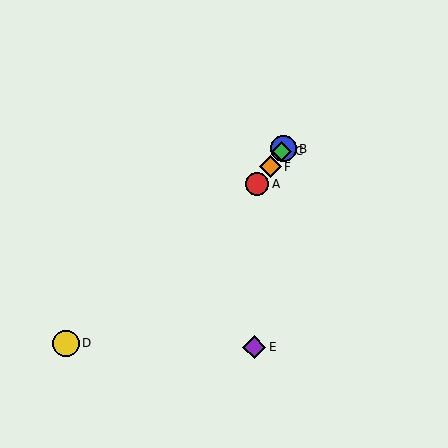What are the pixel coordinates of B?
Object B is at (283, 149).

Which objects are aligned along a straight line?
Objects A, B, C, F are aligned along a straight line.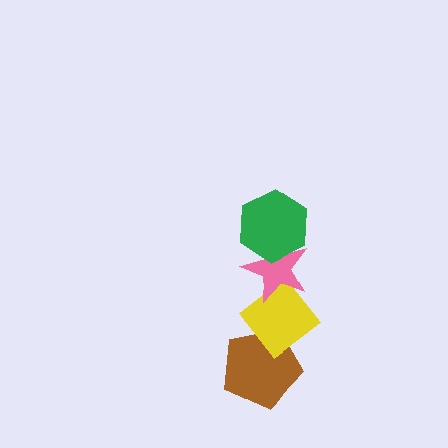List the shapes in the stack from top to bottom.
From top to bottom: the green hexagon, the pink star, the yellow diamond, the brown pentagon.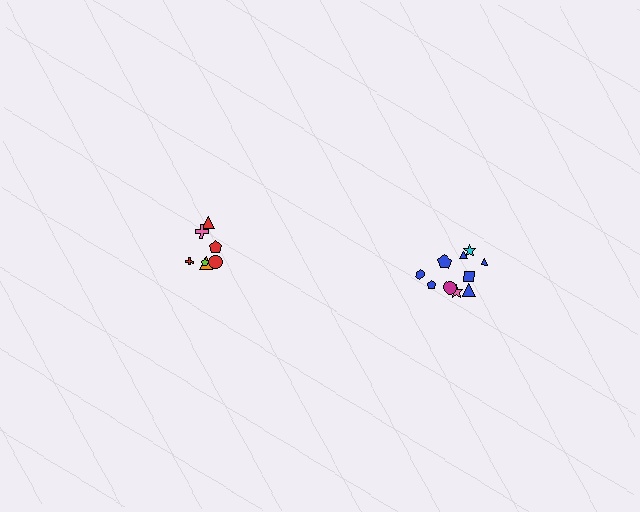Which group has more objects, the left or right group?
The right group.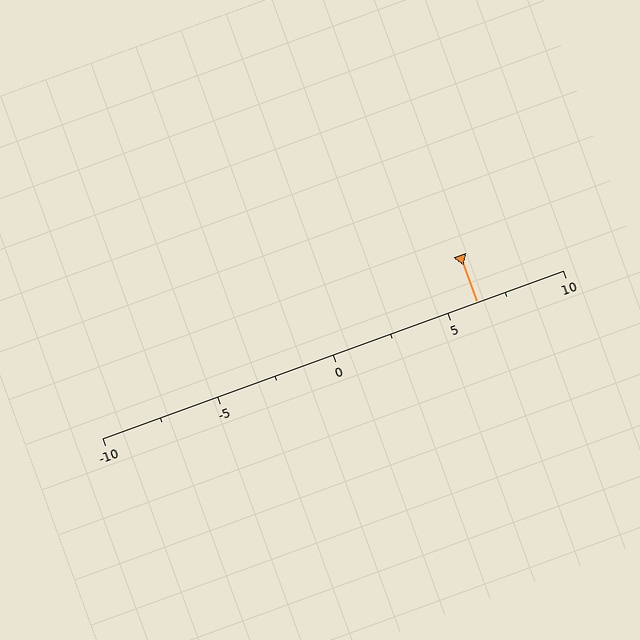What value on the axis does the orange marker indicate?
The marker indicates approximately 6.2.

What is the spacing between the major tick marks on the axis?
The major ticks are spaced 5 apart.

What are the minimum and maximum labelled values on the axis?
The axis runs from -10 to 10.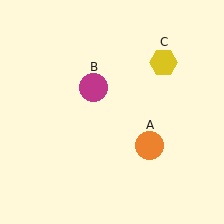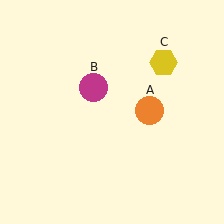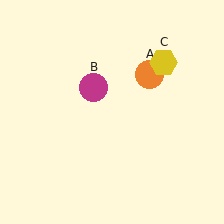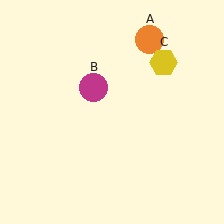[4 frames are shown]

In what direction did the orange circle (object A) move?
The orange circle (object A) moved up.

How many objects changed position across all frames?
1 object changed position: orange circle (object A).